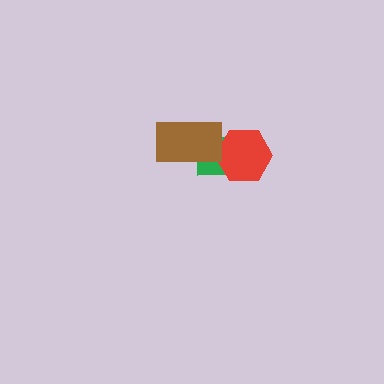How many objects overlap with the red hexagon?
1 object overlaps with the red hexagon.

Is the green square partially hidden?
Yes, it is partially covered by another shape.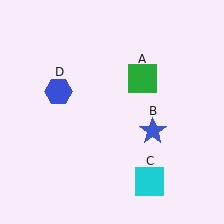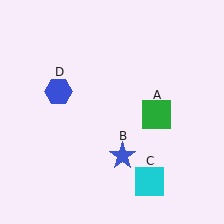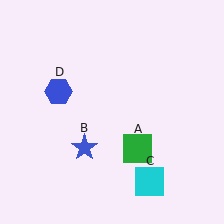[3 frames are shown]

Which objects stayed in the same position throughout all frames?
Cyan square (object C) and blue hexagon (object D) remained stationary.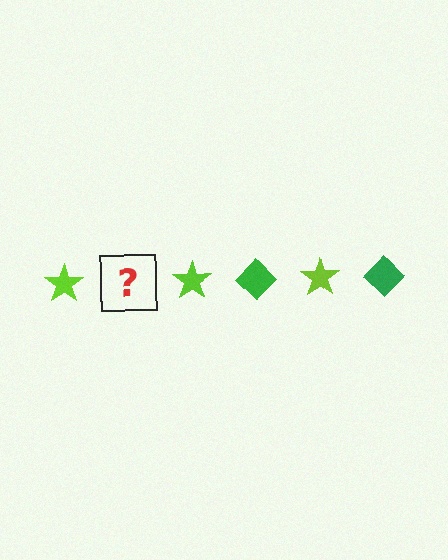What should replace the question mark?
The question mark should be replaced with a green diamond.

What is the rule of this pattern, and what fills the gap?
The rule is that the pattern alternates between lime star and green diamond. The gap should be filled with a green diamond.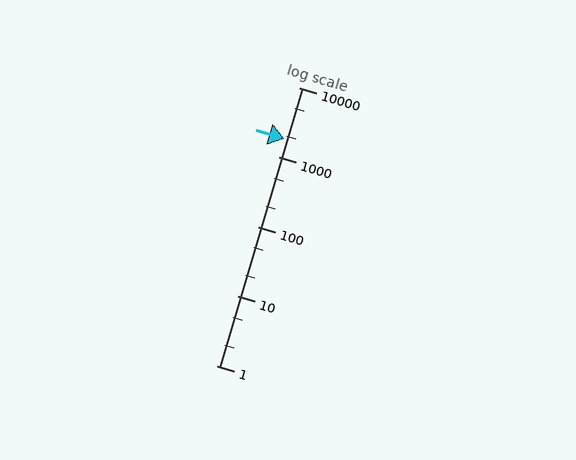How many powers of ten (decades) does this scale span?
The scale spans 4 decades, from 1 to 10000.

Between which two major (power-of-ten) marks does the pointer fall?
The pointer is between 1000 and 10000.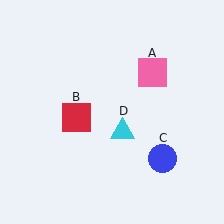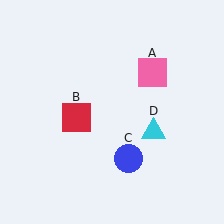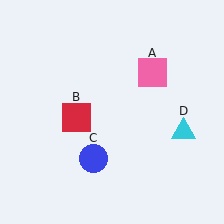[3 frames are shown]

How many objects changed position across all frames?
2 objects changed position: blue circle (object C), cyan triangle (object D).